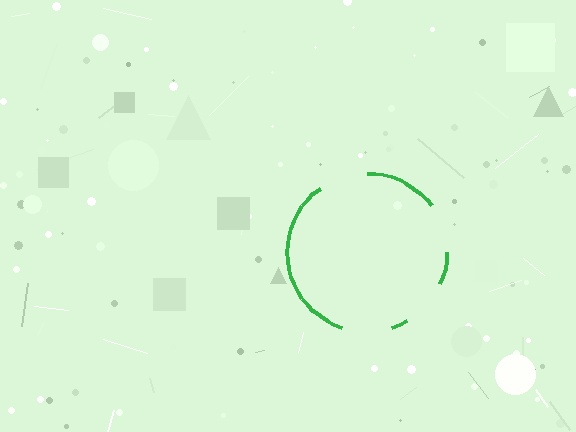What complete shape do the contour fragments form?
The contour fragments form a circle.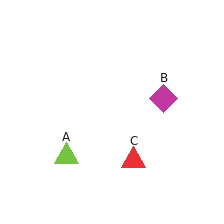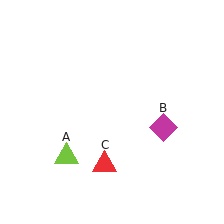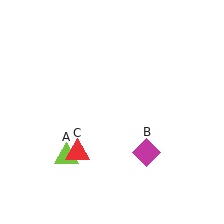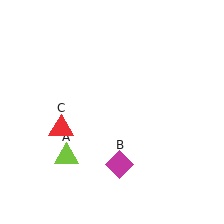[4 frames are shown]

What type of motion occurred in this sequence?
The magenta diamond (object B), red triangle (object C) rotated clockwise around the center of the scene.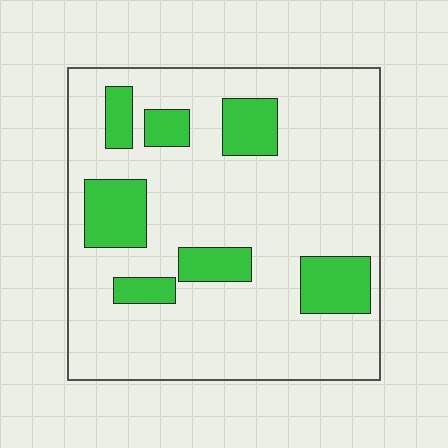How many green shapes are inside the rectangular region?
7.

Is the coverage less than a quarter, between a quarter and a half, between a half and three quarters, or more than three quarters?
Less than a quarter.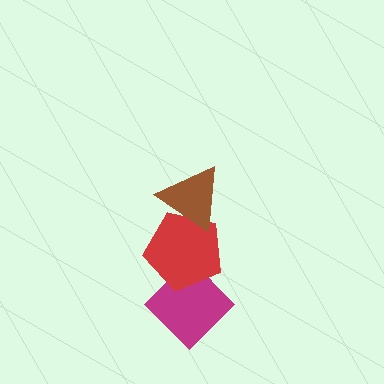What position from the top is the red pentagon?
The red pentagon is 2nd from the top.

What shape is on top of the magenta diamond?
The red pentagon is on top of the magenta diamond.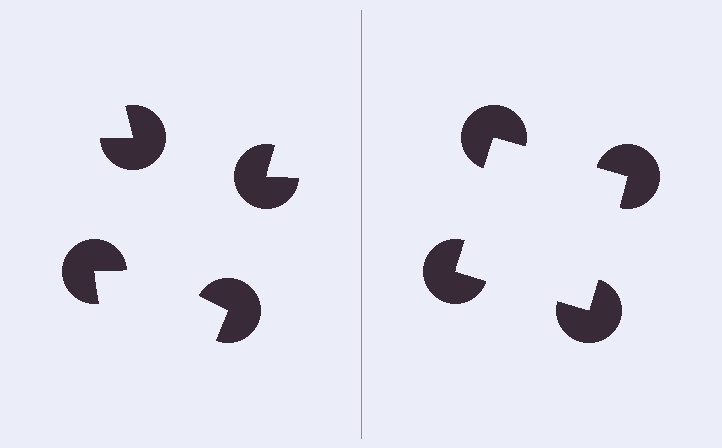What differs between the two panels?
The pac-man discs are positioned identically on both sides; only the wedge orientations differ. On the right they align to a square; on the left they are misaligned.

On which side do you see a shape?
An illusory square appears on the right side. On the left side the wedge cuts are rotated, so no coherent shape forms.